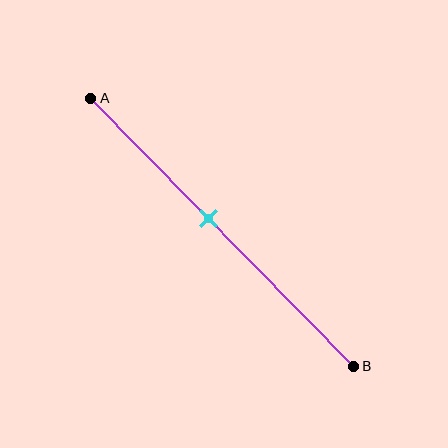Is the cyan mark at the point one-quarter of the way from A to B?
No, the mark is at about 45% from A, not at the 25% one-quarter point.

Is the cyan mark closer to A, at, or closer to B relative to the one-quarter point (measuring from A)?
The cyan mark is closer to point B than the one-quarter point of segment AB.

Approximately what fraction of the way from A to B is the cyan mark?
The cyan mark is approximately 45% of the way from A to B.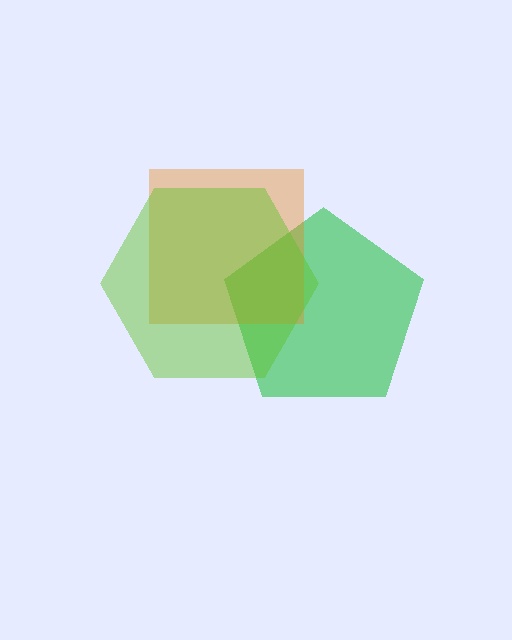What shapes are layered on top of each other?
The layered shapes are: a green pentagon, an orange square, a lime hexagon.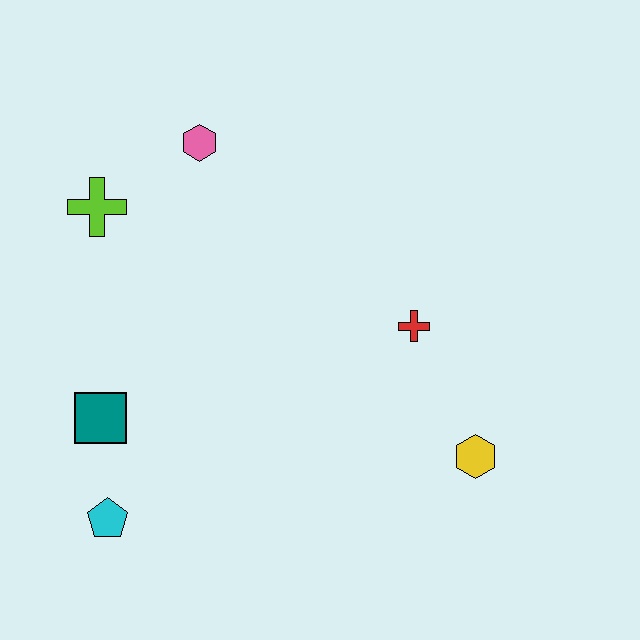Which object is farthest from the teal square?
The yellow hexagon is farthest from the teal square.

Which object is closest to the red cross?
The yellow hexagon is closest to the red cross.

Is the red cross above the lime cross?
No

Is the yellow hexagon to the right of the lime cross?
Yes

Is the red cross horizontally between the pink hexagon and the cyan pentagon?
No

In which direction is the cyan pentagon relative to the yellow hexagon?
The cyan pentagon is to the left of the yellow hexagon.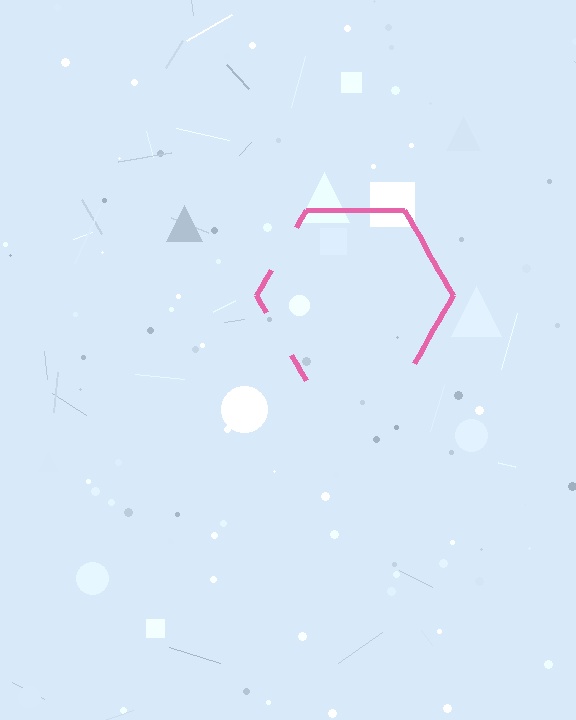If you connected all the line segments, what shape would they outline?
They would outline a hexagon.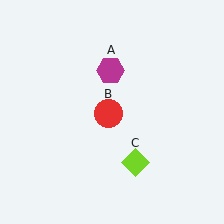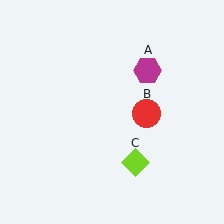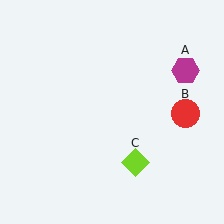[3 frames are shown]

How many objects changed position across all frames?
2 objects changed position: magenta hexagon (object A), red circle (object B).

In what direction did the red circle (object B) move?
The red circle (object B) moved right.